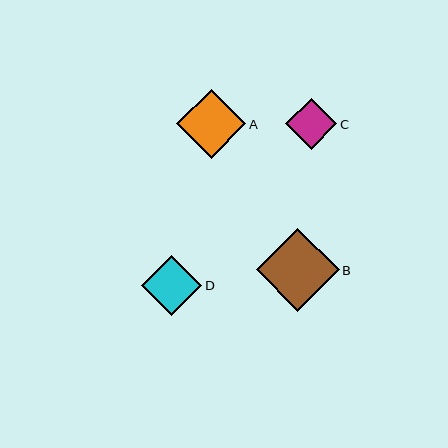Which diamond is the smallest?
Diamond C is the smallest with a size of approximately 51 pixels.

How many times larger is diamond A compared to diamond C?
Diamond A is approximately 1.3 times the size of diamond C.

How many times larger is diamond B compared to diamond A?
Diamond B is approximately 1.2 times the size of diamond A.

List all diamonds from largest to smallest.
From largest to smallest: B, A, D, C.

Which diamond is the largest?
Diamond B is the largest with a size of approximately 83 pixels.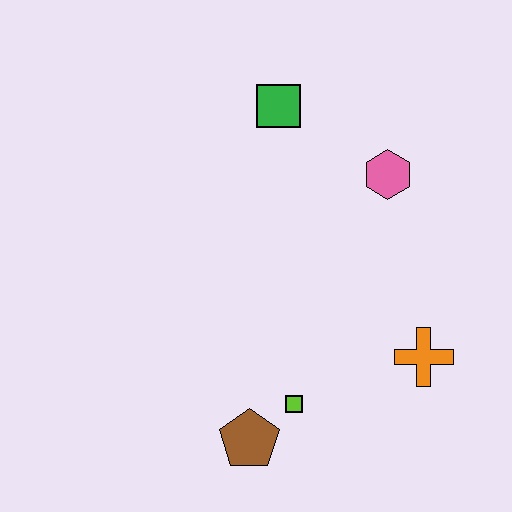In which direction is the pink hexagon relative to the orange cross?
The pink hexagon is above the orange cross.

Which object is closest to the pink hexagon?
The green square is closest to the pink hexagon.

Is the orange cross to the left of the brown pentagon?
No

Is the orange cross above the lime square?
Yes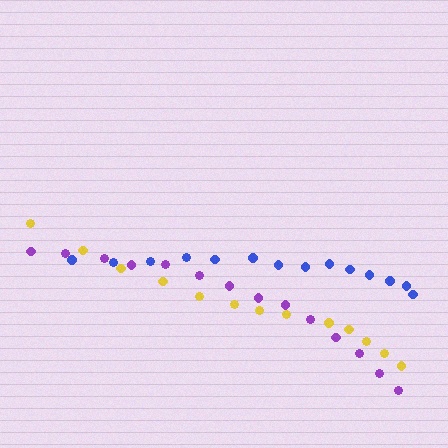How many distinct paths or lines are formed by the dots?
There are 3 distinct paths.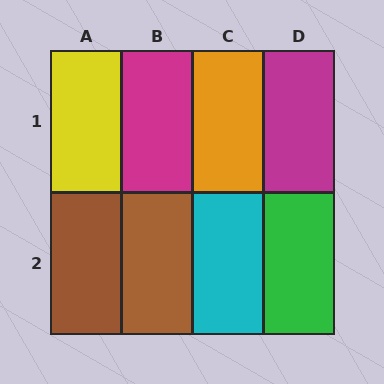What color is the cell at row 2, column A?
Brown.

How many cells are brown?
2 cells are brown.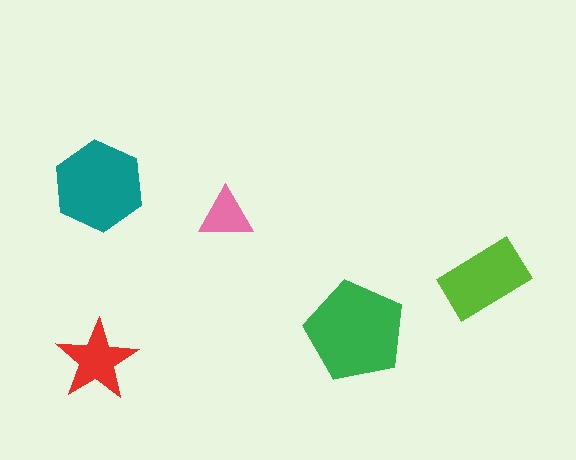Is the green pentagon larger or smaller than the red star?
Larger.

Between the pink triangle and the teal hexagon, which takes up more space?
The teal hexagon.